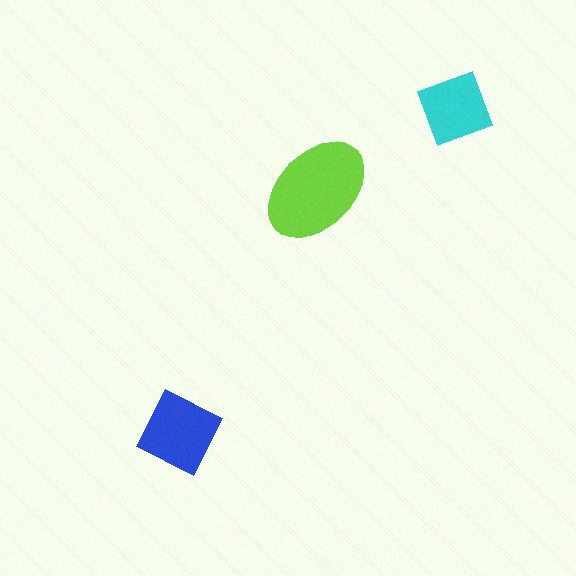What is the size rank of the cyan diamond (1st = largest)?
3rd.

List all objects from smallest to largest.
The cyan diamond, the blue square, the lime ellipse.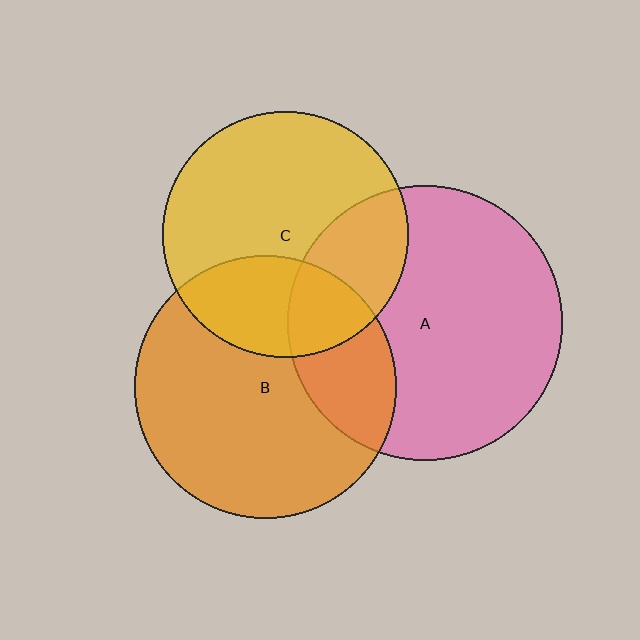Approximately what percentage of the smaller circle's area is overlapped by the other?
Approximately 25%.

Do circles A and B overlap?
Yes.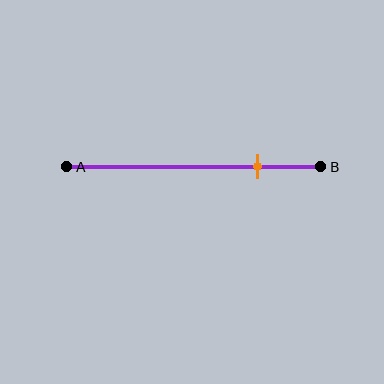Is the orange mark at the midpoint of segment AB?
No, the mark is at about 75% from A, not at the 50% midpoint.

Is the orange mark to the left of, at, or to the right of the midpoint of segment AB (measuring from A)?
The orange mark is to the right of the midpoint of segment AB.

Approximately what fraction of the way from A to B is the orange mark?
The orange mark is approximately 75% of the way from A to B.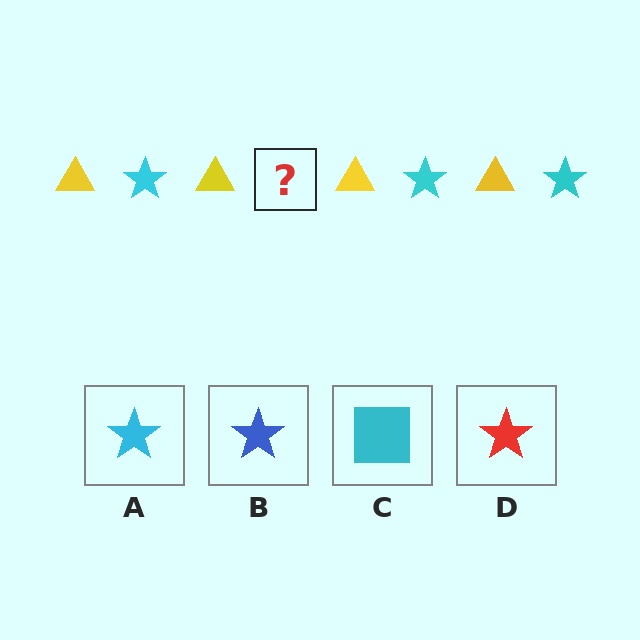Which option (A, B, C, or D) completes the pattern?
A.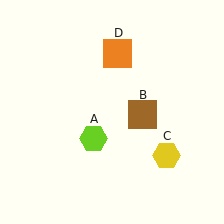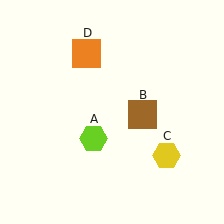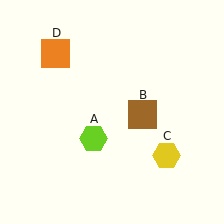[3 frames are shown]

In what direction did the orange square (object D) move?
The orange square (object D) moved left.